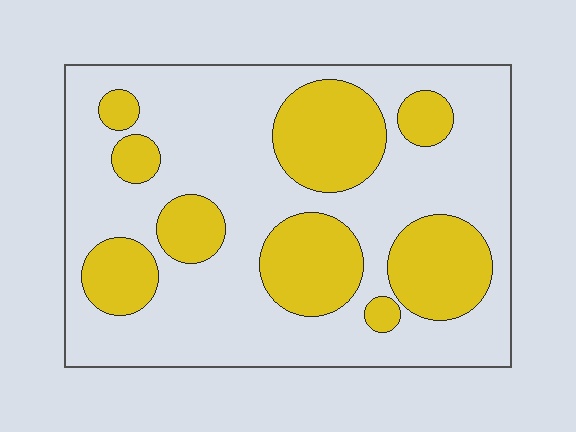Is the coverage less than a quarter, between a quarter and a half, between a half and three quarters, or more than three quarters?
Between a quarter and a half.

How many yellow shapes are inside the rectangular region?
9.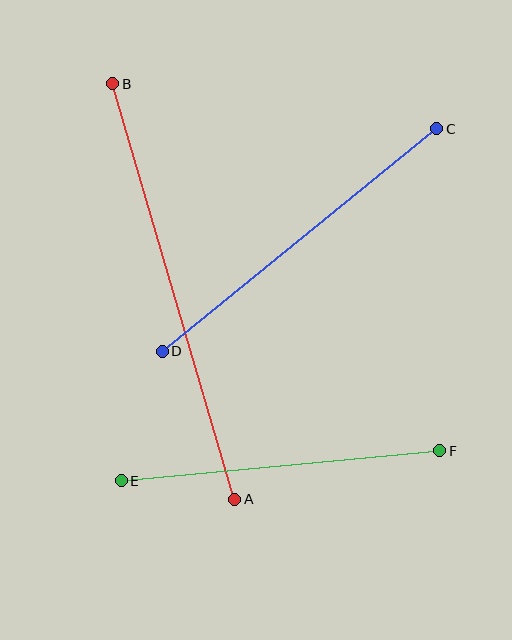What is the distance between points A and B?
The distance is approximately 433 pixels.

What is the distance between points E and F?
The distance is approximately 320 pixels.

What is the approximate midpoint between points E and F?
The midpoint is at approximately (281, 466) pixels.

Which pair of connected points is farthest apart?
Points A and B are farthest apart.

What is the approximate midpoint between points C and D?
The midpoint is at approximately (299, 240) pixels.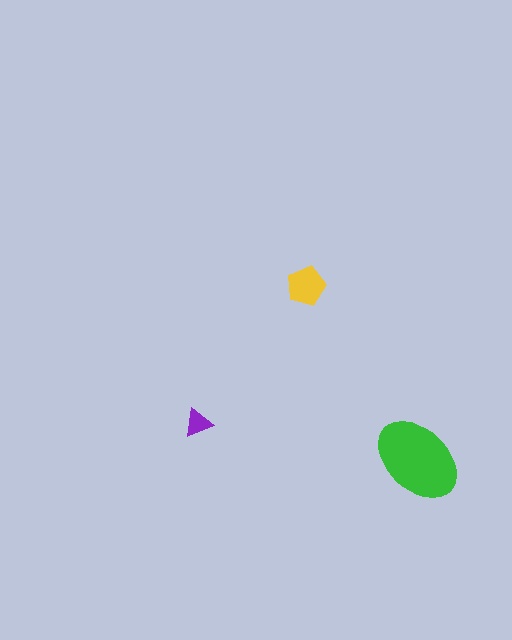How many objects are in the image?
There are 3 objects in the image.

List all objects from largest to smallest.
The green ellipse, the yellow pentagon, the purple triangle.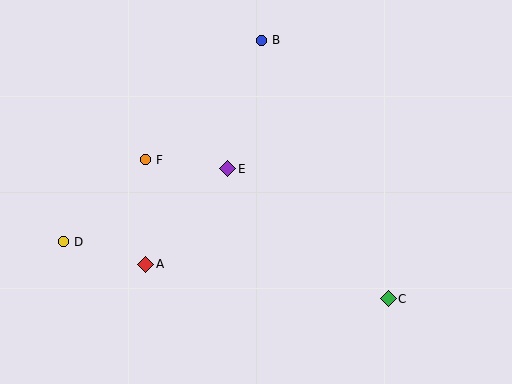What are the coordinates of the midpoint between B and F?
The midpoint between B and F is at (204, 100).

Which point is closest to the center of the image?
Point E at (228, 169) is closest to the center.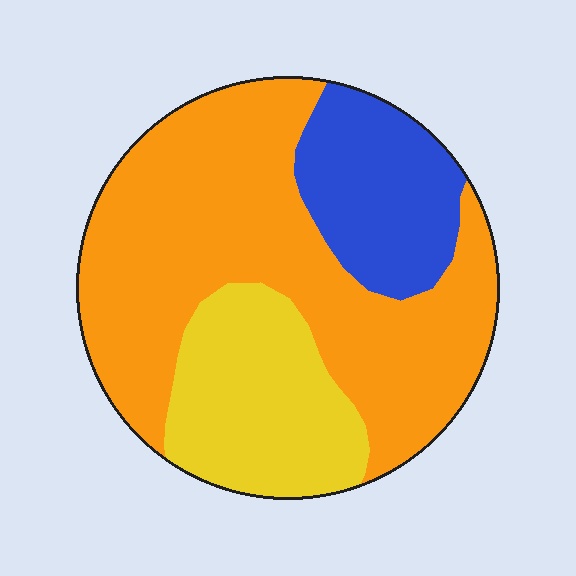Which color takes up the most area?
Orange, at roughly 60%.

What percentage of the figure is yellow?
Yellow covers around 25% of the figure.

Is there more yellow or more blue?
Yellow.